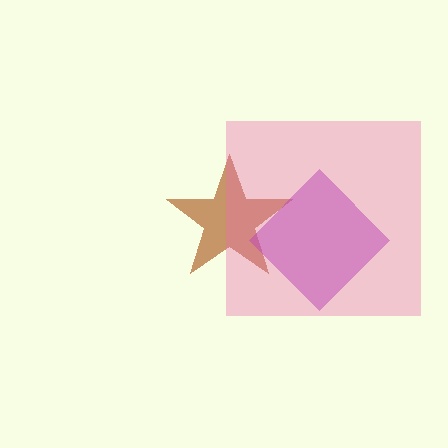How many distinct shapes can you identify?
There are 3 distinct shapes: a brown star, a purple diamond, a pink square.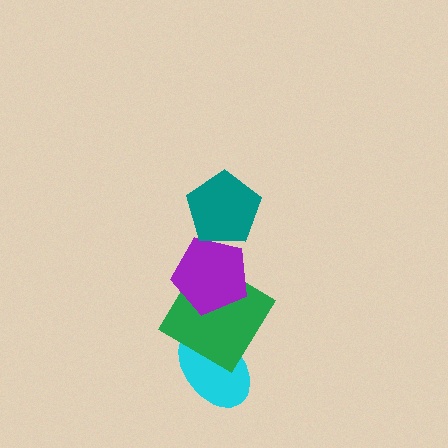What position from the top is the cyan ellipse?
The cyan ellipse is 4th from the top.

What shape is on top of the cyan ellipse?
The green diamond is on top of the cyan ellipse.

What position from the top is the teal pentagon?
The teal pentagon is 1st from the top.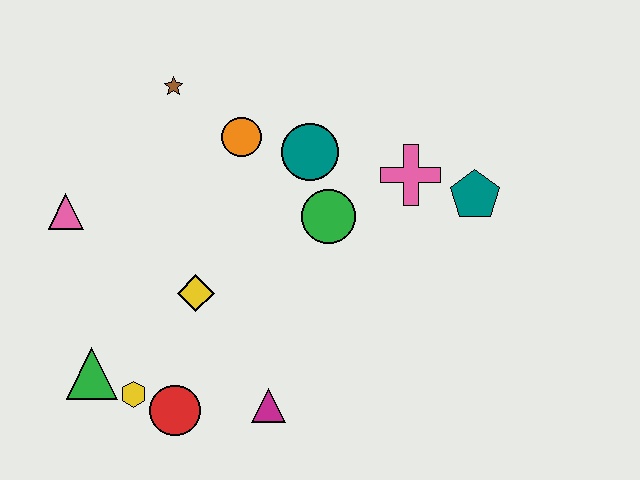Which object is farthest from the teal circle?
The green triangle is farthest from the teal circle.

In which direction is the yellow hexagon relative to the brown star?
The yellow hexagon is below the brown star.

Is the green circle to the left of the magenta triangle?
No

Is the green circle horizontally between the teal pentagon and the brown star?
Yes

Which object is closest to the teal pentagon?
The pink cross is closest to the teal pentagon.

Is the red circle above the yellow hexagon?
No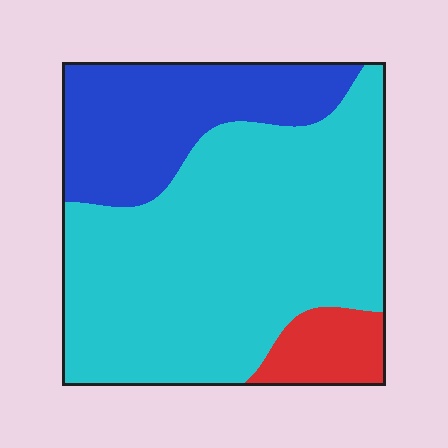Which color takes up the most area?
Cyan, at roughly 65%.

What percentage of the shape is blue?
Blue covers 26% of the shape.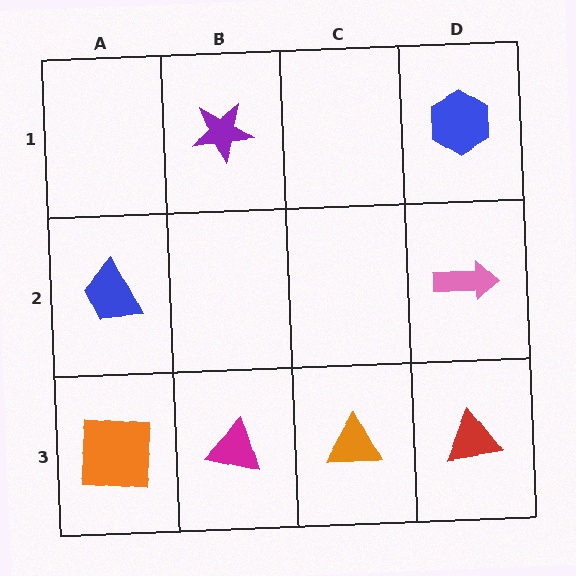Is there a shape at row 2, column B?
No, that cell is empty.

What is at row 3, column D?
A red triangle.